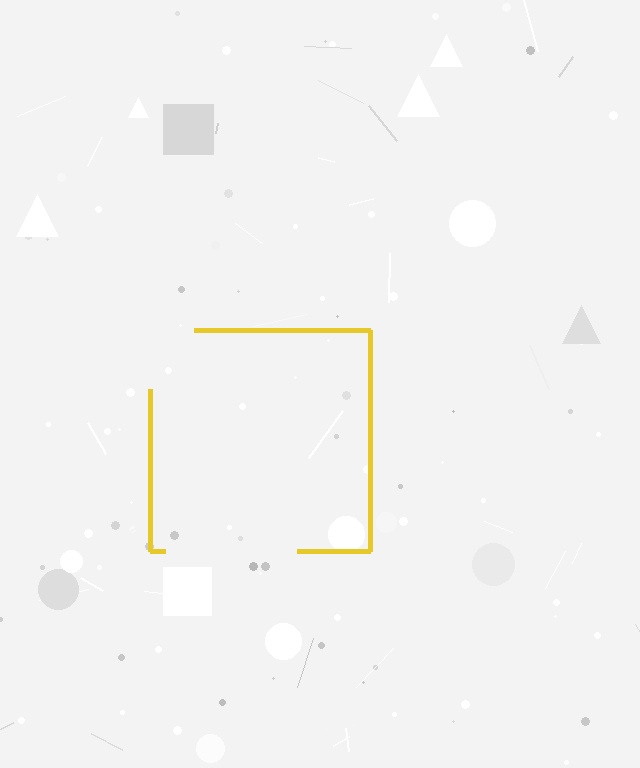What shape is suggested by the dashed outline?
The dashed outline suggests a square.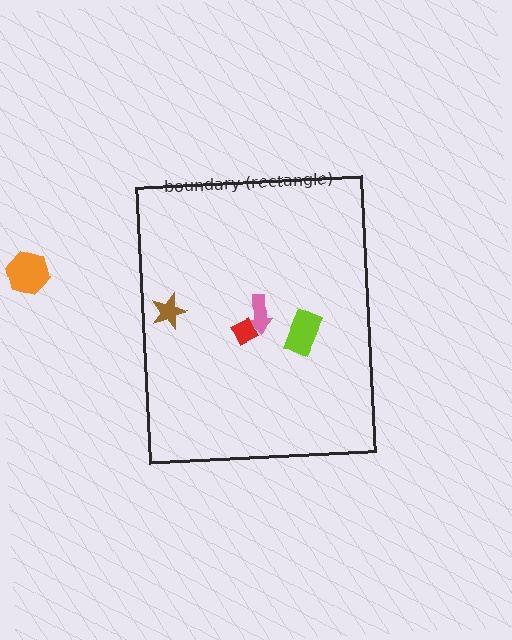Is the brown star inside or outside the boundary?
Inside.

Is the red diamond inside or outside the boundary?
Inside.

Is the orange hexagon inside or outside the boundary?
Outside.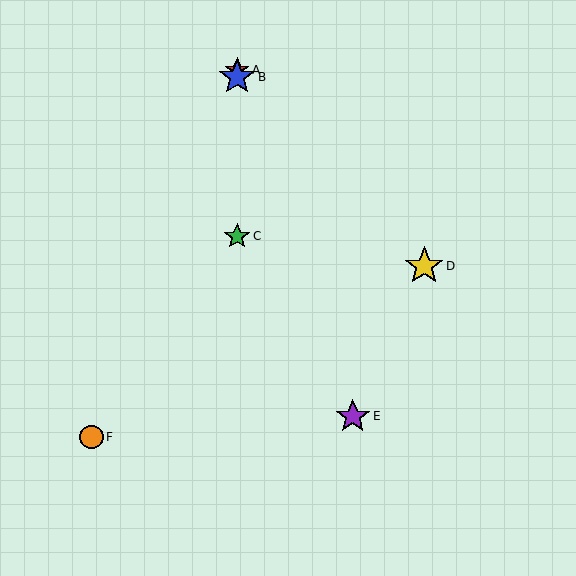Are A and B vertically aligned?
Yes, both are at x≈237.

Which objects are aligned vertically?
Objects A, B, C are aligned vertically.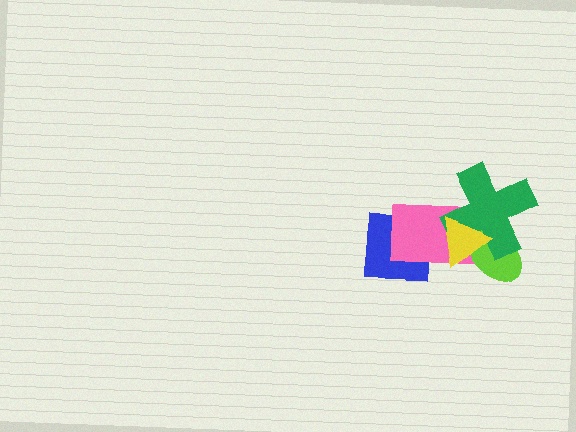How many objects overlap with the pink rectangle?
4 objects overlap with the pink rectangle.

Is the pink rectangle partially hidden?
Yes, it is partially covered by another shape.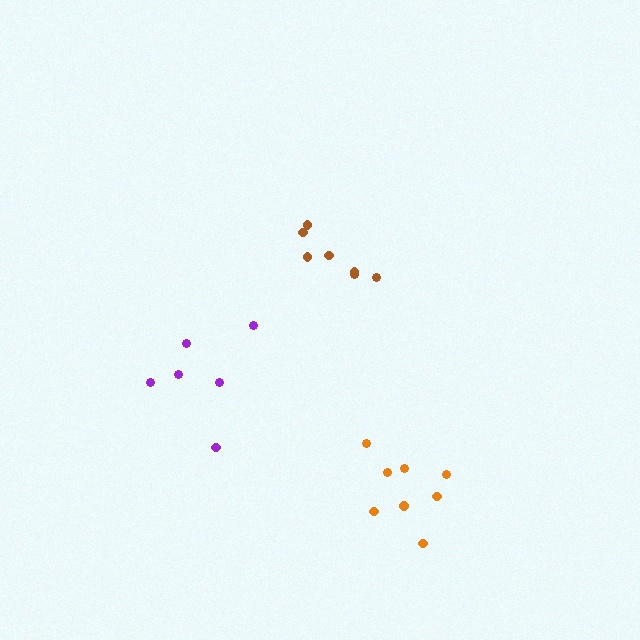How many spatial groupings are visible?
There are 3 spatial groupings.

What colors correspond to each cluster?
The clusters are colored: orange, purple, brown.